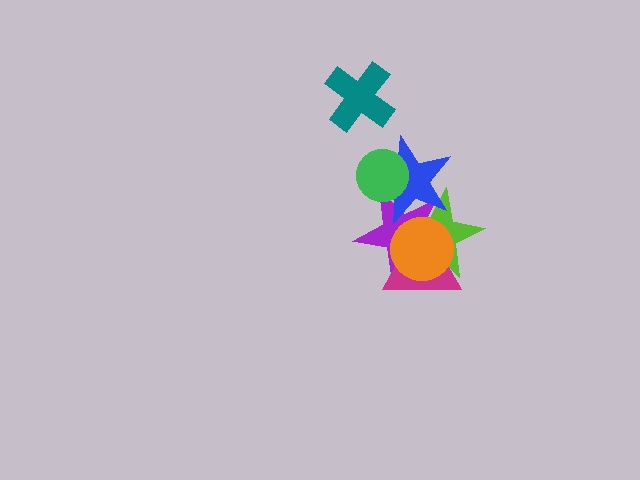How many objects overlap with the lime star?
4 objects overlap with the lime star.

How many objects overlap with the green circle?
2 objects overlap with the green circle.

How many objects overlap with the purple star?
5 objects overlap with the purple star.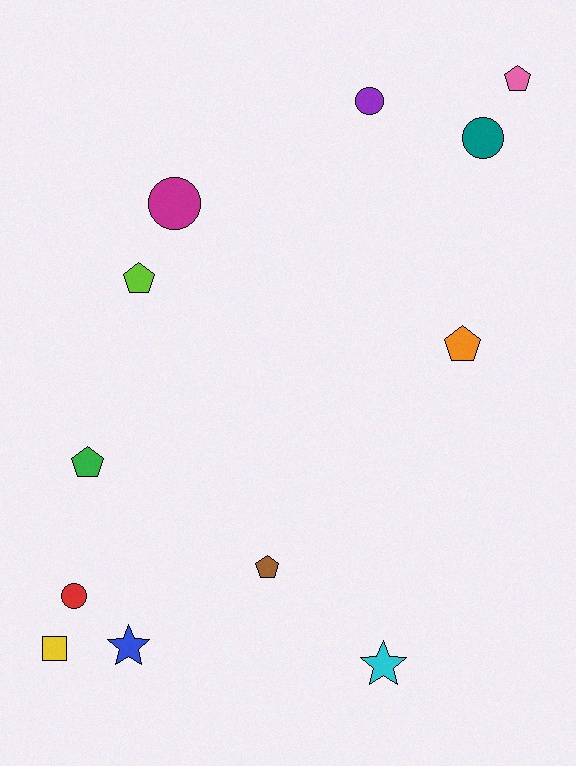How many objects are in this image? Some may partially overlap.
There are 12 objects.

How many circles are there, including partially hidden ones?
There are 4 circles.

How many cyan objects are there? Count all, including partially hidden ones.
There is 1 cyan object.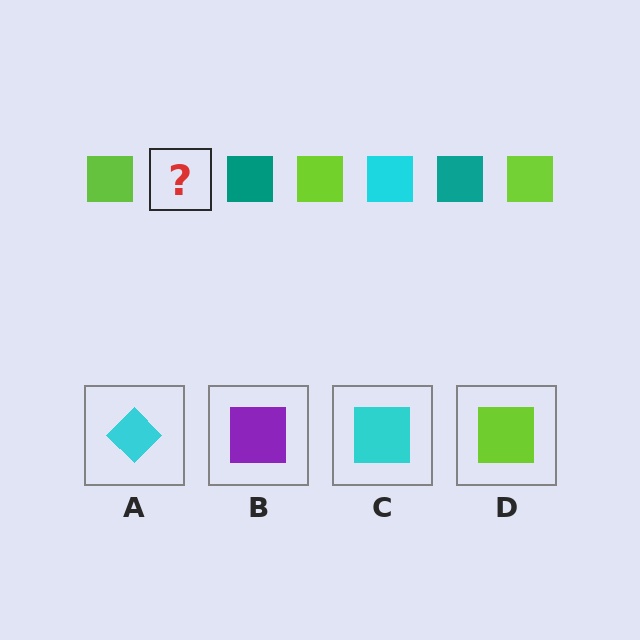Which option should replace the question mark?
Option C.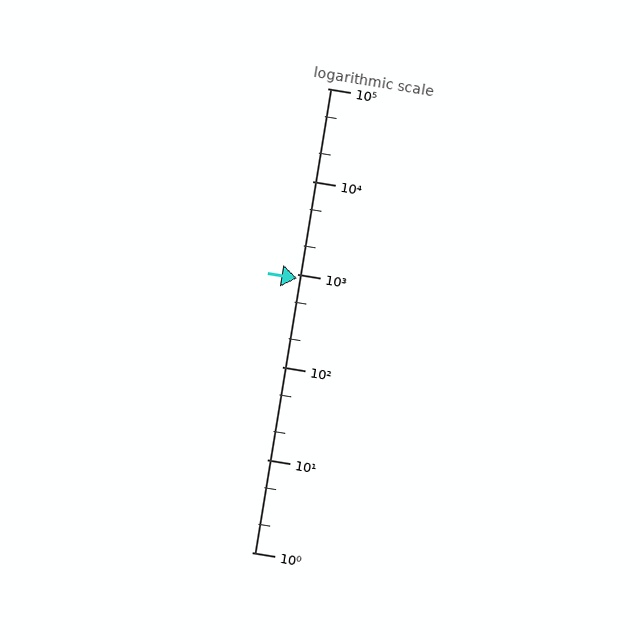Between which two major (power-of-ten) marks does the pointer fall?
The pointer is between 100 and 1000.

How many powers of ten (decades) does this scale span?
The scale spans 5 decades, from 1 to 100000.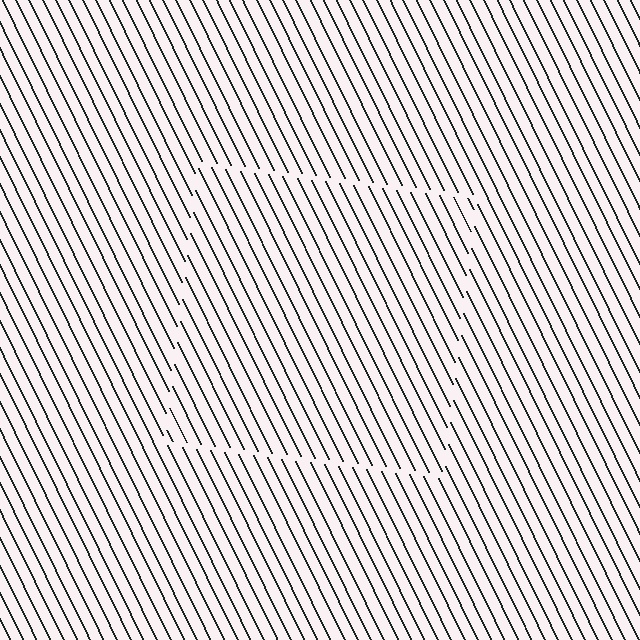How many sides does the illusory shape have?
4 sides — the line-ends trace a square.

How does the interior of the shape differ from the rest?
The interior of the shape contains the same grating, shifted by half a period — the contour is defined by the phase discontinuity where line-ends from the inner and outer gratings abut.